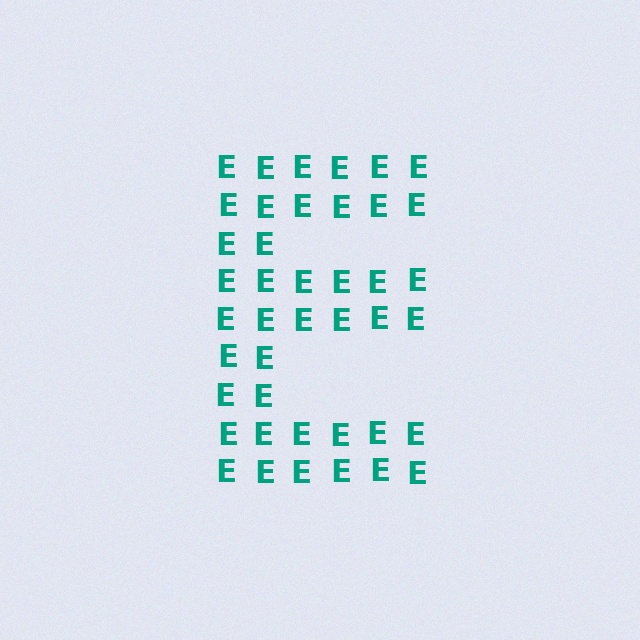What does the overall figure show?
The overall figure shows the letter E.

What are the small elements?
The small elements are letter E's.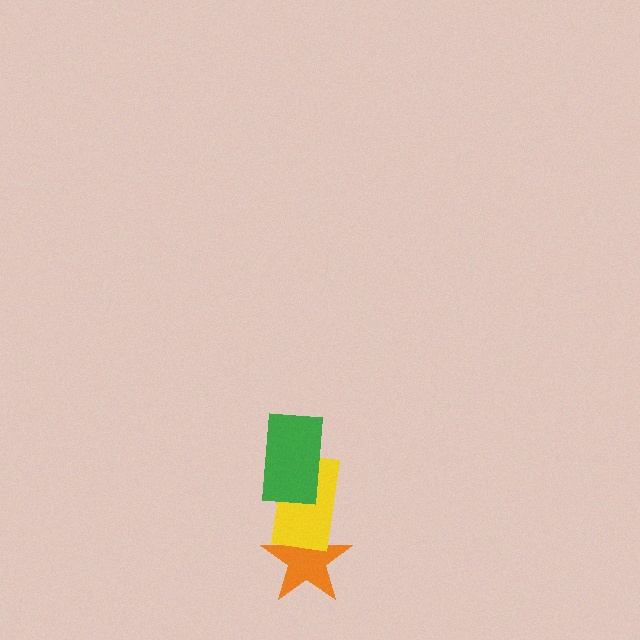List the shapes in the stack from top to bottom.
From top to bottom: the green rectangle, the yellow rectangle, the orange star.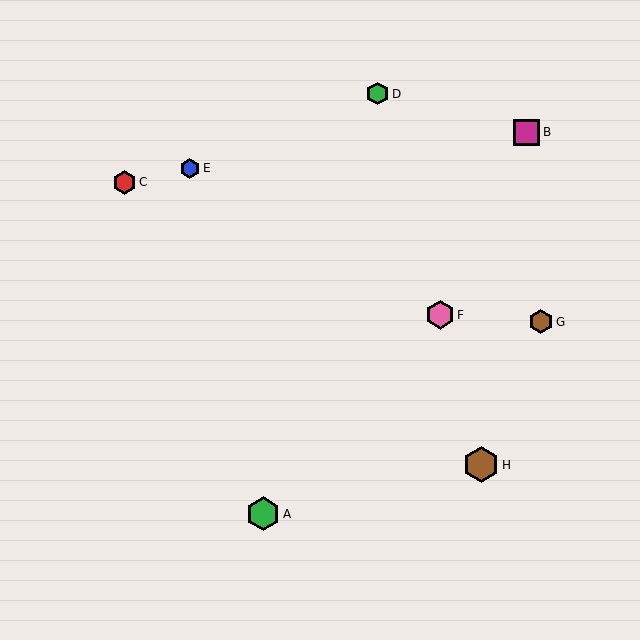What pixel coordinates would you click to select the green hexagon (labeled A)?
Click at (263, 514) to select the green hexagon A.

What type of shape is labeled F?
Shape F is a pink hexagon.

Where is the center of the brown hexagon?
The center of the brown hexagon is at (481, 465).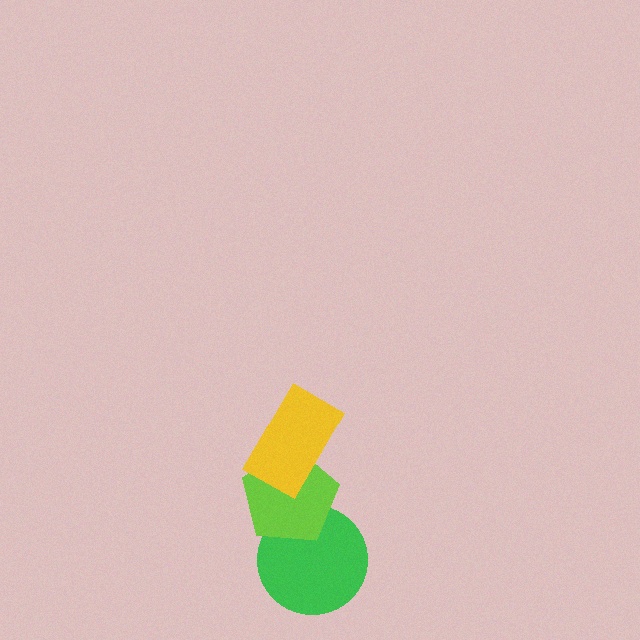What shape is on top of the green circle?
The lime pentagon is on top of the green circle.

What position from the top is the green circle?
The green circle is 3rd from the top.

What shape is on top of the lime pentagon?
The yellow rectangle is on top of the lime pentagon.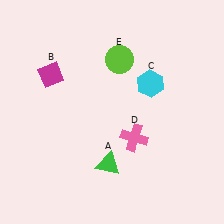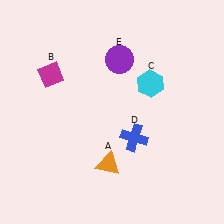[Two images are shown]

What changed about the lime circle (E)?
In Image 1, E is lime. In Image 2, it changed to purple.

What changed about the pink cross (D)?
In Image 1, D is pink. In Image 2, it changed to blue.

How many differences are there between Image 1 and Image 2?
There are 3 differences between the two images.